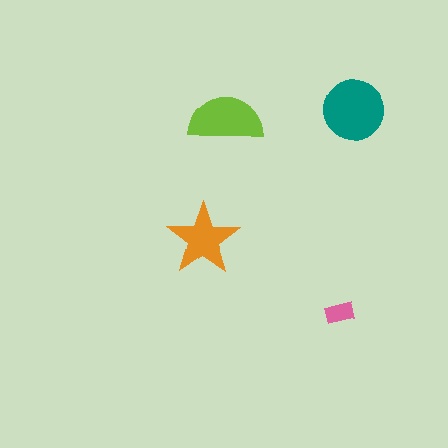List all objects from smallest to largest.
The pink rectangle, the orange star, the lime semicircle, the teal circle.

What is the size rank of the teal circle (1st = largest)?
1st.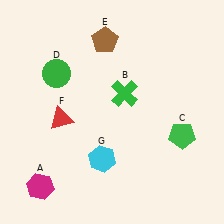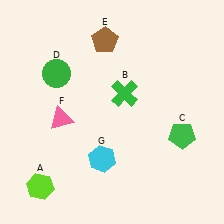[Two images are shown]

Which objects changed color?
A changed from magenta to lime. F changed from red to pink.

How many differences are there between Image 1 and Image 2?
There are 2 differences between the two images.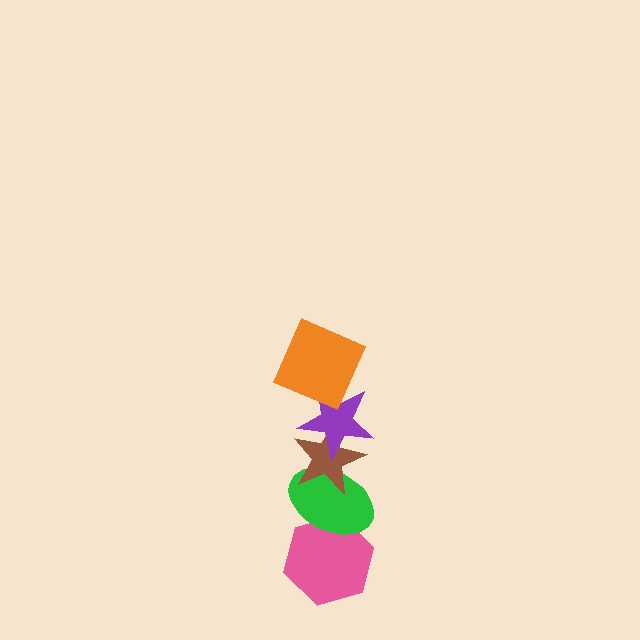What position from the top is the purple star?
The purple star is 2nd from the top.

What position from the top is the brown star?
The brown star is 3rd from the top.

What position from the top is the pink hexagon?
The pink hexagon is 5th from the top.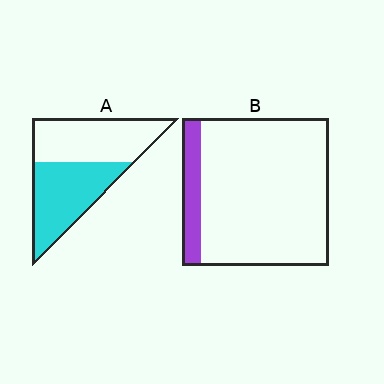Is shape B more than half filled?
No.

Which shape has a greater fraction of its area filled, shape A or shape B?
Shape A.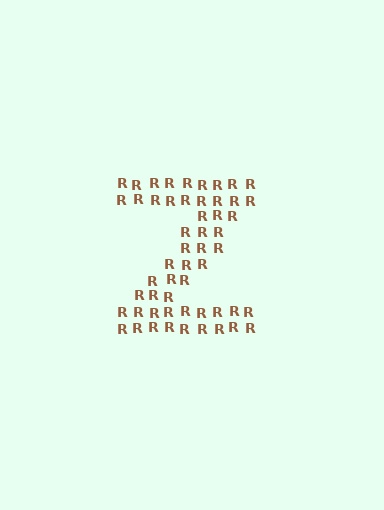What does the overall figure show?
The overall figure shows the letter Z.